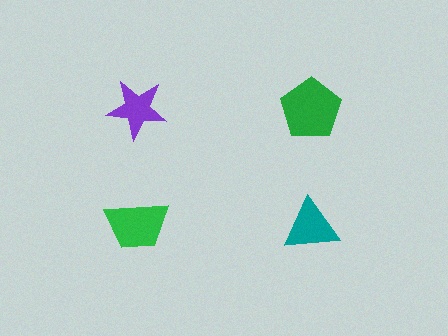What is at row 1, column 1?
A purple star.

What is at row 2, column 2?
A teal triangle.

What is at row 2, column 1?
A green trapezoid.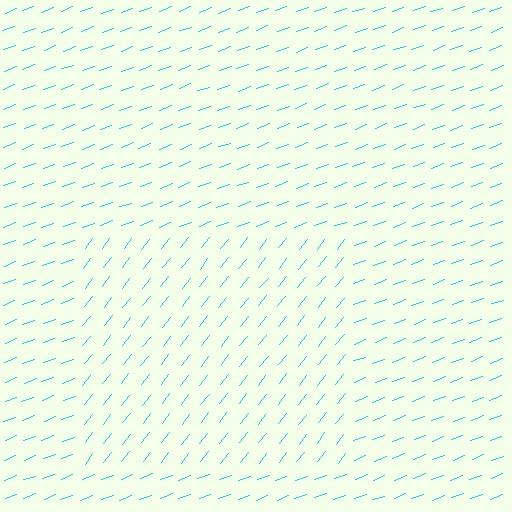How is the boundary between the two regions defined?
The boundary is defined purely by a change in line orientation (approximately 32 degrees difference). All lines are the same color and thickness.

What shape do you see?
I see a rectangle.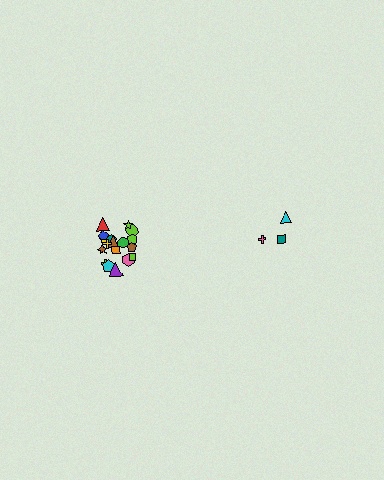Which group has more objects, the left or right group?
The left group.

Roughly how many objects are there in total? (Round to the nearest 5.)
Roughly 20 objects in total.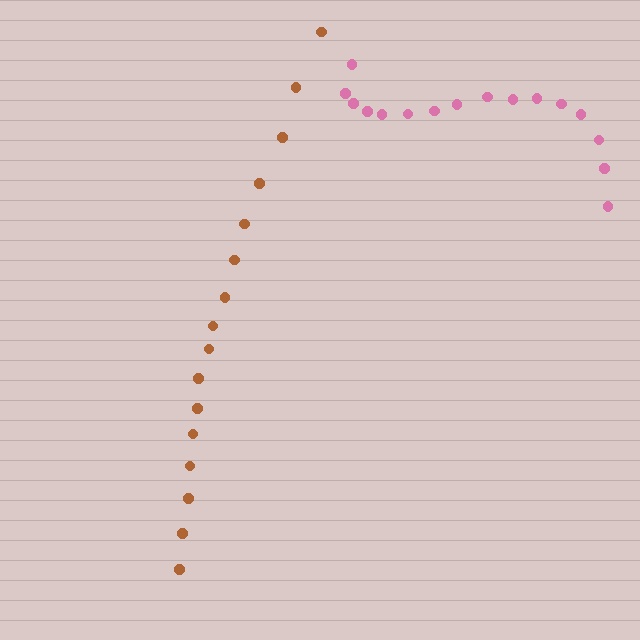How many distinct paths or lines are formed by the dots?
There are 2 distinct paths.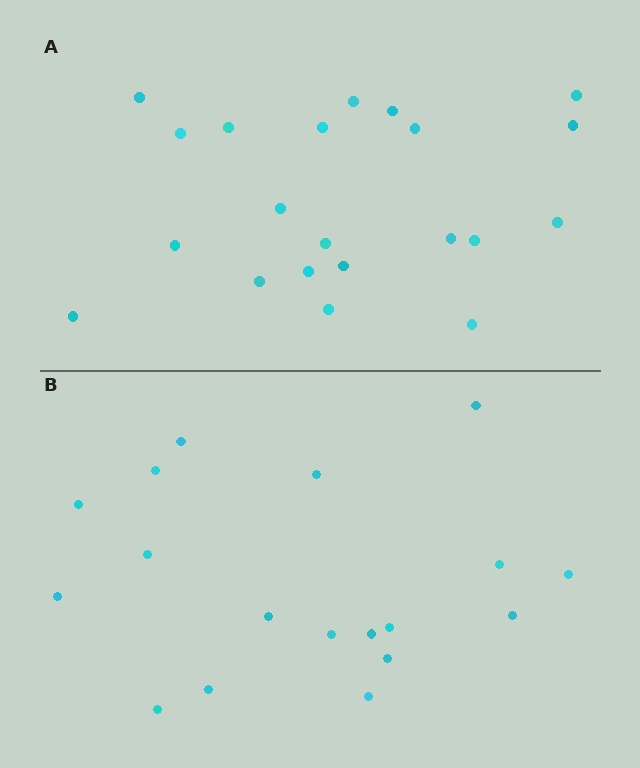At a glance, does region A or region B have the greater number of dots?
Region A (the top region) has more dots.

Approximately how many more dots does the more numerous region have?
Region A has just a few more — roughly 2 or 3 more dots than region B.